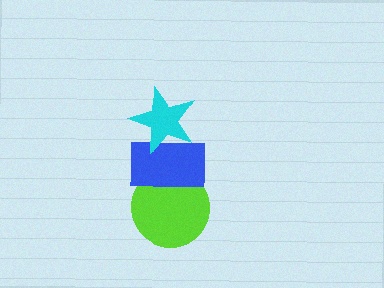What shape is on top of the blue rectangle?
The cyan star is on top of the blue rectangle.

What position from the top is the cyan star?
The cyan star is 1st from the top.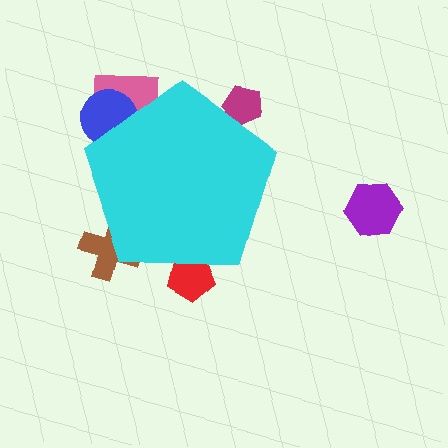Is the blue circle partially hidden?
Yes, the blue circle is partially hidden behind the cyan pentagon.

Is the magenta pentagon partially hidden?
Yes, the magenta pentagon is partially hidden behind the cyan pentagon.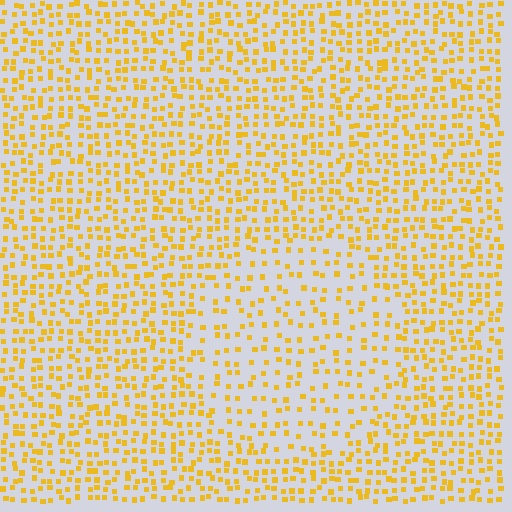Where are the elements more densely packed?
The elements are more densely packed outside the circle boundary.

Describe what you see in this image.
The image contains small yellow elements arranged at two different densities. A circle-shaped region is visible where the elements are less densely packed than the surrounding area.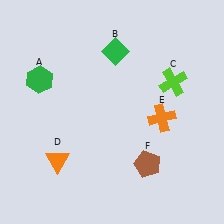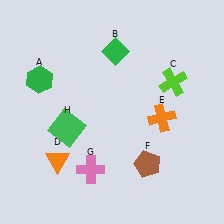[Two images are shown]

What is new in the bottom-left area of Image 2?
A green square (H) was added in the bottom-left area of Image 2.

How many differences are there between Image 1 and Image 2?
There are 2 differences between the two images.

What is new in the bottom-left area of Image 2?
A pink cross (G) was added in the bottom-left area of Image 2.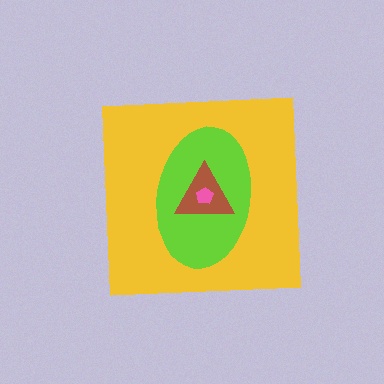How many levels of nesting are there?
4.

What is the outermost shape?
The yellow square.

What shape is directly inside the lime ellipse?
The brown triangle.